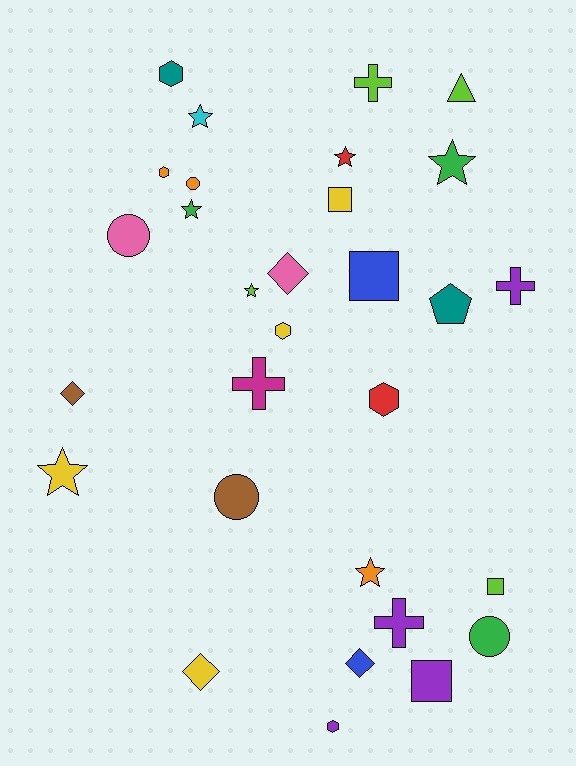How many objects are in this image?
There are 30 objects.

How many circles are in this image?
There are 4 circles.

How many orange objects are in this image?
There are 3 orange objects.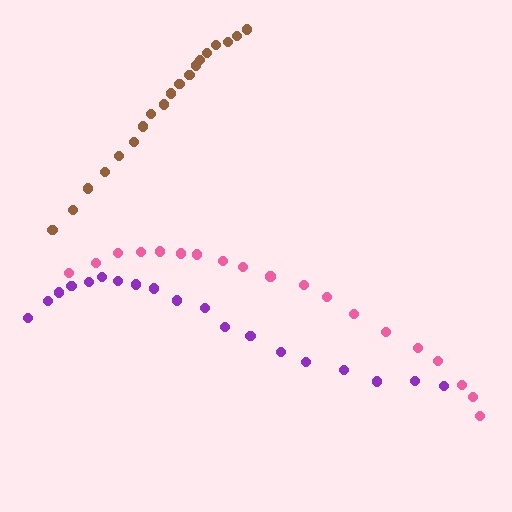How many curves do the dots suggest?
There are 3 distinct paths.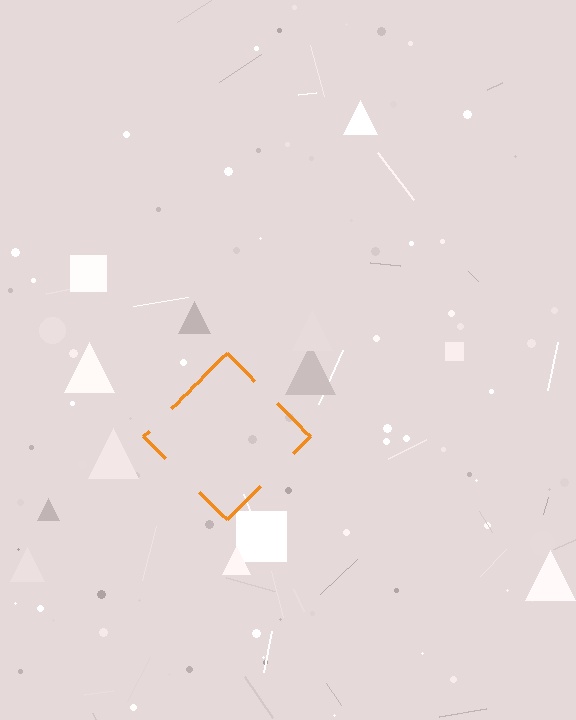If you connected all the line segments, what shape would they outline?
They would outline a diamond.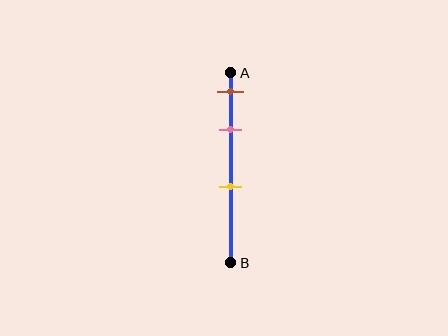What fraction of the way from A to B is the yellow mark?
The yellow mark is approximately 60% (0.6) of the way from A to B.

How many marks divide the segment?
There are 3 marks dividing the segment.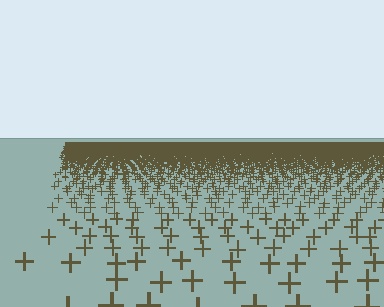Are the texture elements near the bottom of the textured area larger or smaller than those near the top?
Larger. Near the bottom, elements are closer to the viewer and appear at a bigger on-screen size.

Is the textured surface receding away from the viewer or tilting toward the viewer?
The surface is receding away from the viewer. Texture elements get smaller and denser toward the top.